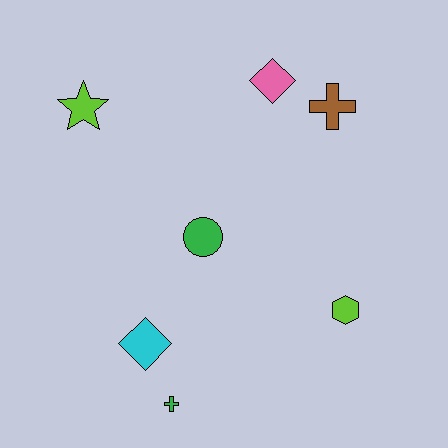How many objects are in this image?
There are 7 objects.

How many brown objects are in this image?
There is 1 brown object.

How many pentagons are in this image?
There are no pentagons.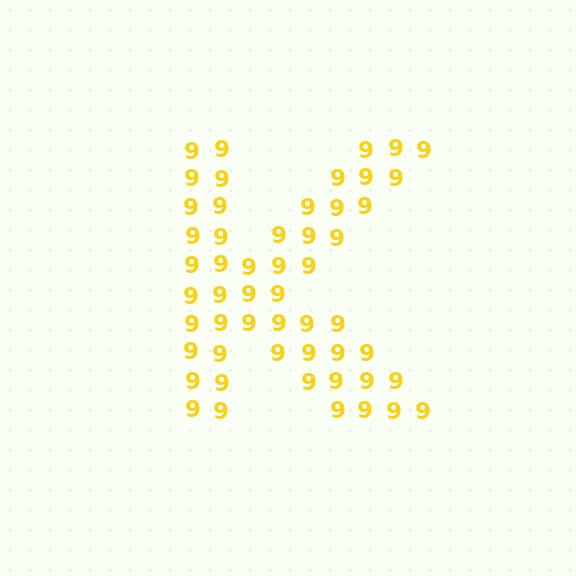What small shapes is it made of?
It is made of small digit 9's.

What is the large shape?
The large shape is the letter K.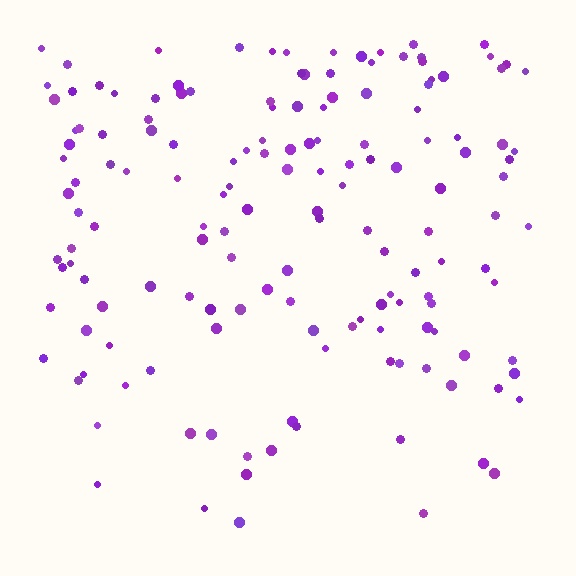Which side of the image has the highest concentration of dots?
The top.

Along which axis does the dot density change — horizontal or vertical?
Vertical.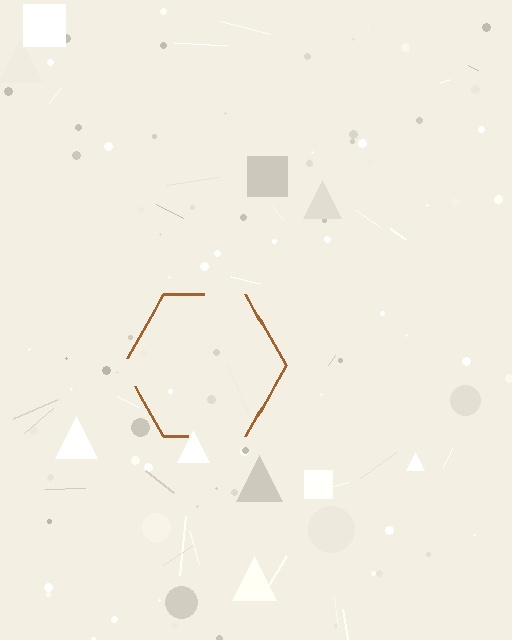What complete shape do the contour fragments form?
The contour fragments form a hexagon.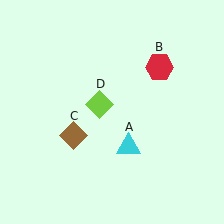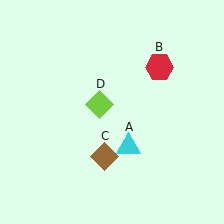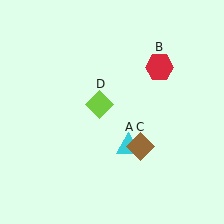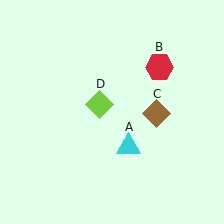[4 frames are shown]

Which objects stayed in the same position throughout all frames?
Cyan triangle (object A) and red hexagon (object B) and lime diamond (object D) remained stationary.